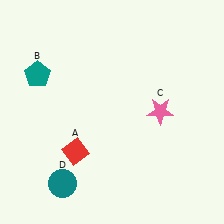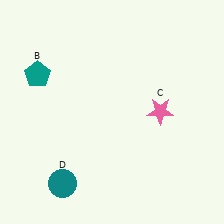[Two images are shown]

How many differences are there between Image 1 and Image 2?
There is 1 difference between the two images.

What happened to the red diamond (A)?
The red diamond (A) was removed in Image 2. It was in the bottom-left area of Image 1.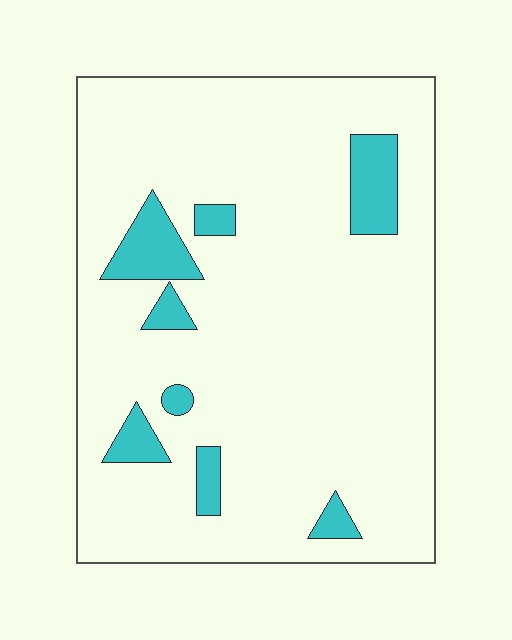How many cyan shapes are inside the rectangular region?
8.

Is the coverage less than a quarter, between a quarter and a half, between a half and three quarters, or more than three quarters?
Less than a quarter.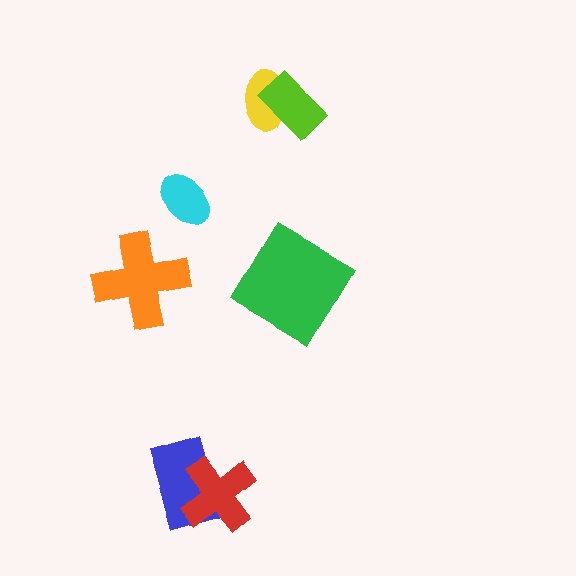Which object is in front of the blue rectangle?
The red cross is in front of the blue rectangle.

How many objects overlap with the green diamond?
0 objects overlap with the green diamond.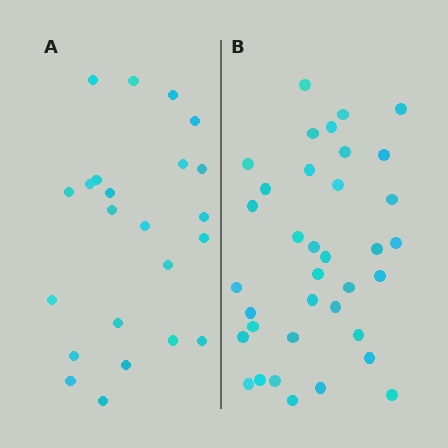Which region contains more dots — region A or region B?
Region B (the right region) has more dots.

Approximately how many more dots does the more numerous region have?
Region B has approximately 15 more dots than region A.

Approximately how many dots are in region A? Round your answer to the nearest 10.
About 20 dots. (The exact count is 23, which rounds to 20.)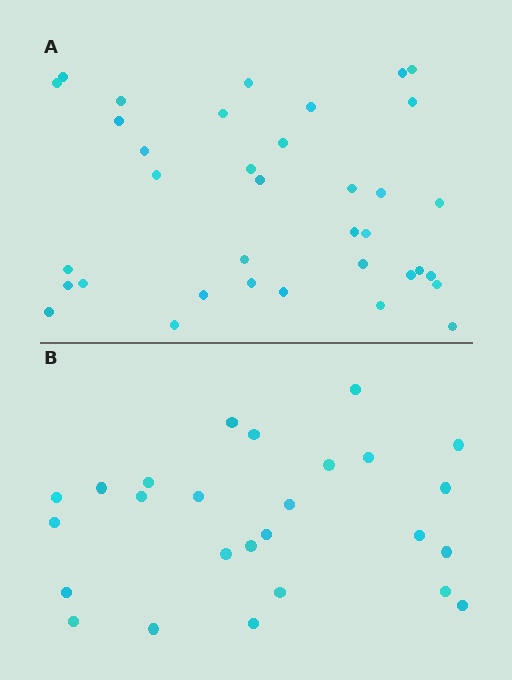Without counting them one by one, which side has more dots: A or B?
Region A (the top region) has more dots.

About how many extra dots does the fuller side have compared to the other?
Region A has roughly 10 or so more dots than region B.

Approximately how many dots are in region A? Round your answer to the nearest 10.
About 40 dots. (The exact count is 36, which rounds to 40.)